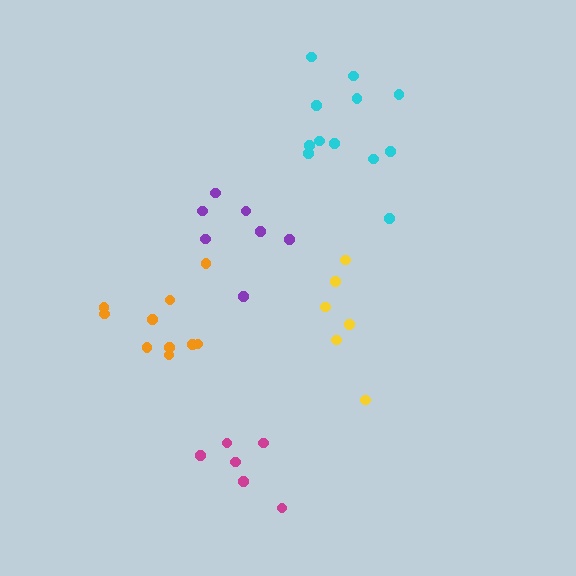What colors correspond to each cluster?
The clusters are colored: yellow, magenta, purple, orange, cyan.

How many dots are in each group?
Group 1: 6 dots, Group 2: 6 dots, Group 3: 7 dots, Group 4: 10 dots, Group 5: 12 dots (41 total).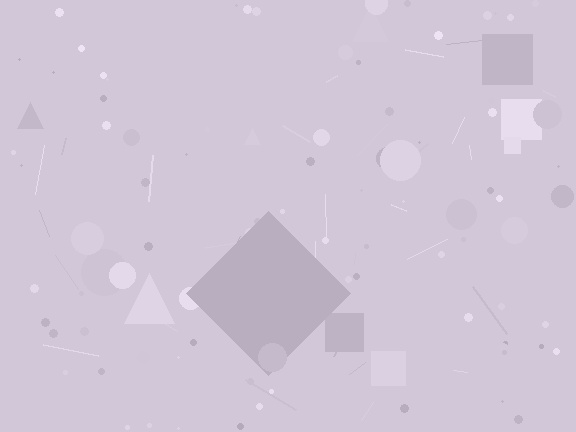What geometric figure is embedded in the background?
A diamond is embedded in the background.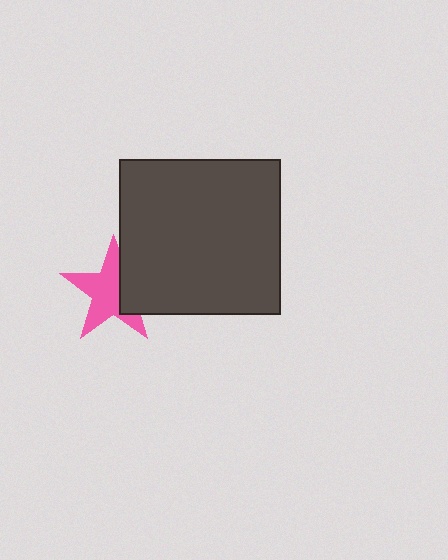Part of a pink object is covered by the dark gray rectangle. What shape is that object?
It is a star.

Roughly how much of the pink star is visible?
Most of it is visible (roughly 68%).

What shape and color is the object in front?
The object in front is a dark gray rectangle.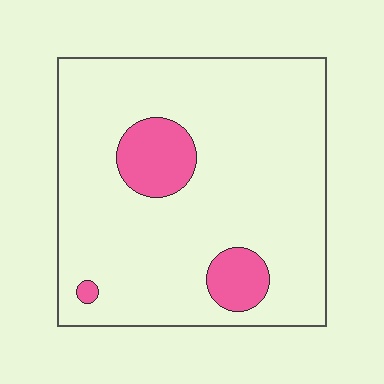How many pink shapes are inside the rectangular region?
3.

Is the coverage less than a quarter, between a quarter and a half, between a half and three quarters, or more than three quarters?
Less than a quarter.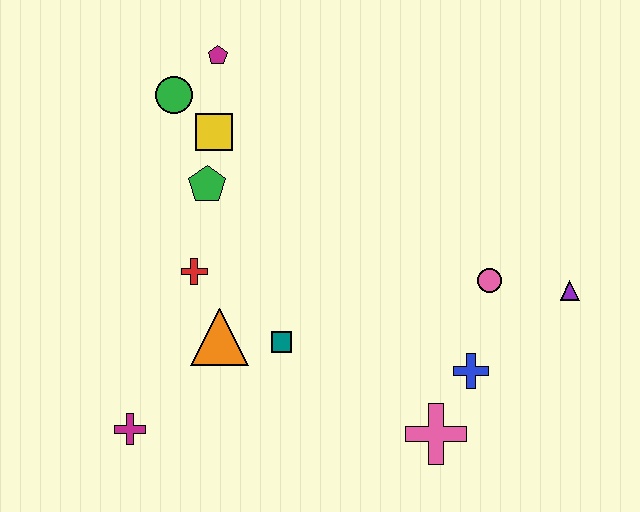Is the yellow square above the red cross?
Yes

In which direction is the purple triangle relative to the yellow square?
The purple triangle is to the right of the yellow square.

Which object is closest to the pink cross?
The blue cross is closest to the pink cross.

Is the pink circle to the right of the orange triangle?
Yes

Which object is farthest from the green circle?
The purple triangle is farthest from the green circle.